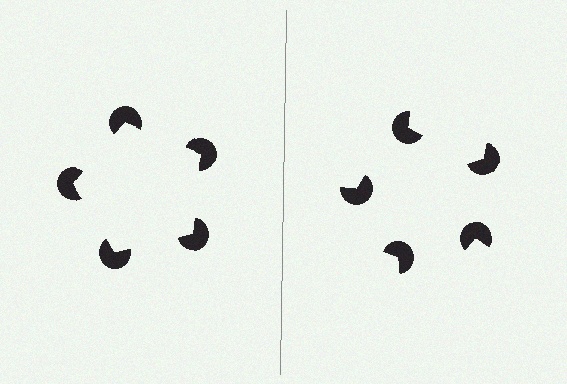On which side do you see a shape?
An illusory pentagon appears on the left side. On the right side the wedge cuts are rotated, so no coherent shape forms.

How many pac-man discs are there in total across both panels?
10 — 5 on each side.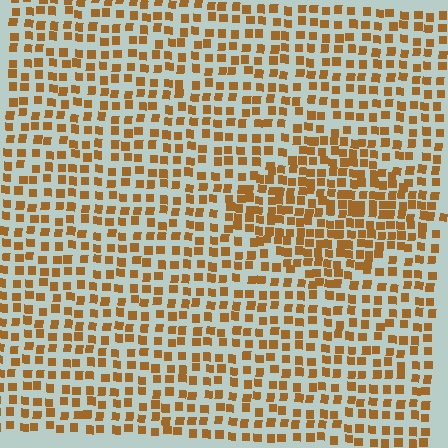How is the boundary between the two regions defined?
The boundary is defined by a change in element density (approximately 1.6x ratio). All elements are the same color, size, and shape.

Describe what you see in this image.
The image contains small brown elements arranged at two different densities. A diamond-shaped region is visible where the elements are more densely packed than the surrounding area.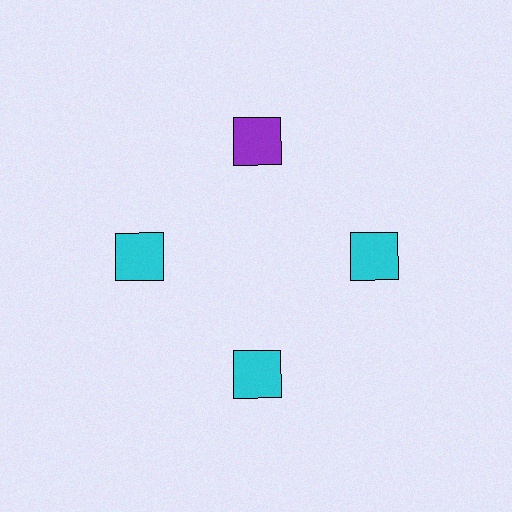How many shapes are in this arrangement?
There are 4 shapes arranged in a ring pattern.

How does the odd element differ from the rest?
It has a different color: purple instead of cyan.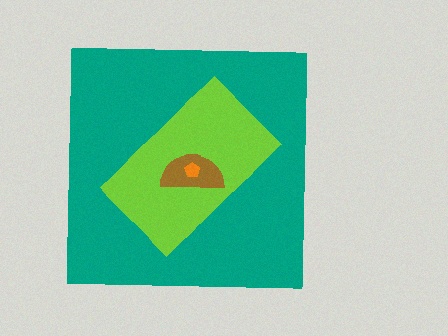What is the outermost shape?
The teal square.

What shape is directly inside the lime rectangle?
The brown semicircle.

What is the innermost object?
The orange pentagon.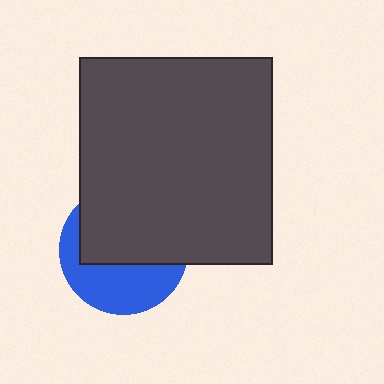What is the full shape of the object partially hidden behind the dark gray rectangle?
The partially hidden object is a blue circle.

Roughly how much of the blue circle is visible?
A small part of it is visible (roughly 42%).